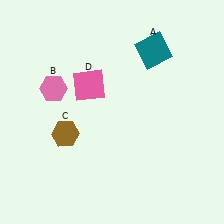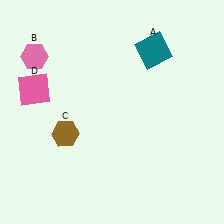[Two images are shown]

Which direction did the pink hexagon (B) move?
The pink hexagon (B) moved up.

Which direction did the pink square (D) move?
The pink square (D) moved left.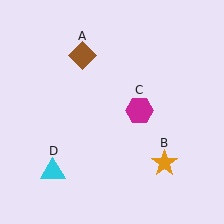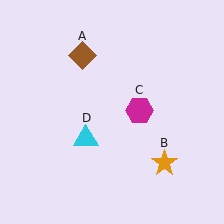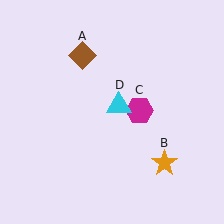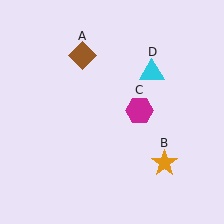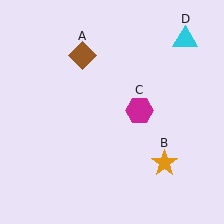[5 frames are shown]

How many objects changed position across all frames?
1 object changed position: cyan triangle (object D).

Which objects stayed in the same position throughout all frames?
Brown diamond (object A) and orange star (object B) and magenta hexagon (object C) remained stationary.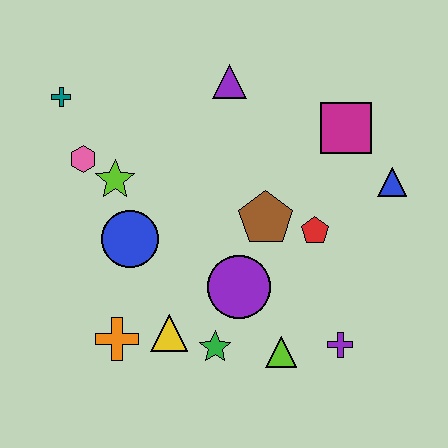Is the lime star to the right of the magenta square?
No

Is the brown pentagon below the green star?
No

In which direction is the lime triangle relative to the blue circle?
The lime triangle is to the right of the blue circle.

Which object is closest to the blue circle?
The lime star is closest to the blue circle.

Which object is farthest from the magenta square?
The orange cross is farthest from the magenta square.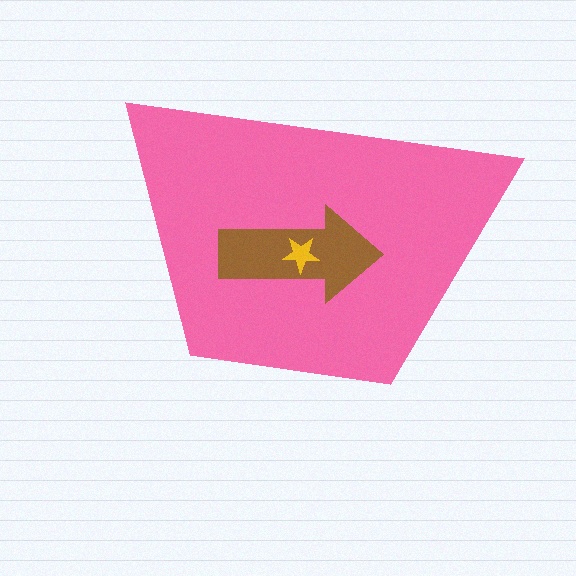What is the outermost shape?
The pink trapezoid.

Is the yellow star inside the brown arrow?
Yes.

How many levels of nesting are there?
3.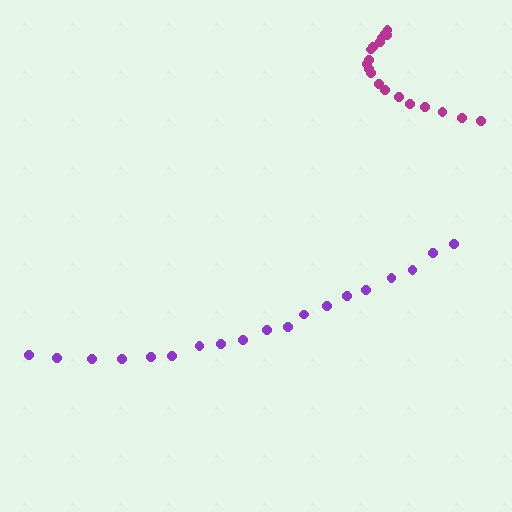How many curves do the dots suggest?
There are 2 distinct paths.